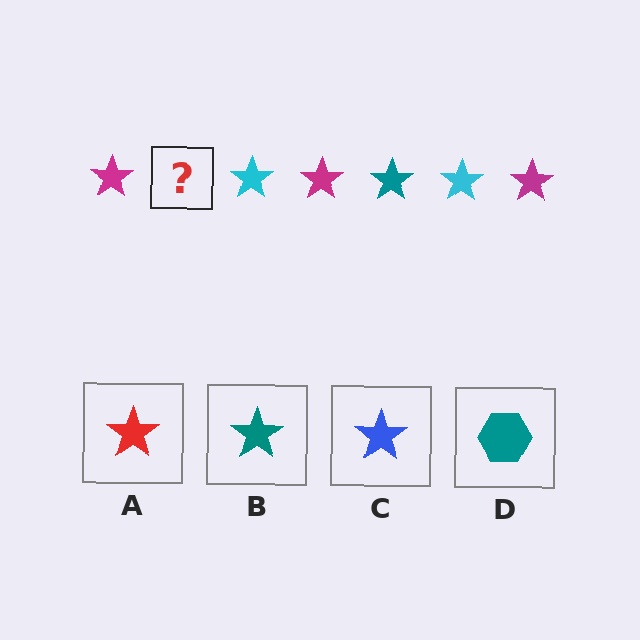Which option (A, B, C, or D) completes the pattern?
B.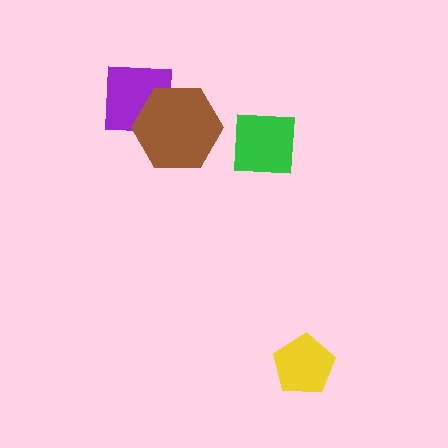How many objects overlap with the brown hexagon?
1 object overlaps with the brown hexagon.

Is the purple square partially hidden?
Yes, it is partially covered by another shape.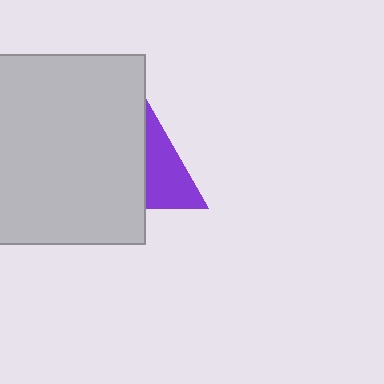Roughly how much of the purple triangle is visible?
A small part of it is visible (roughly 43%).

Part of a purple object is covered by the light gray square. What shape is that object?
It is a triangle.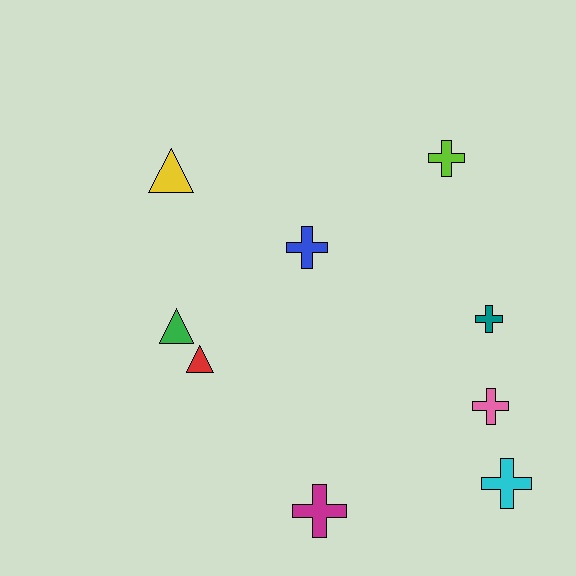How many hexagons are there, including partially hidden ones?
There are no hexagons.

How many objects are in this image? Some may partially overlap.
There are 9 objects.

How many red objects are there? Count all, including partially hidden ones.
There is 1 red object.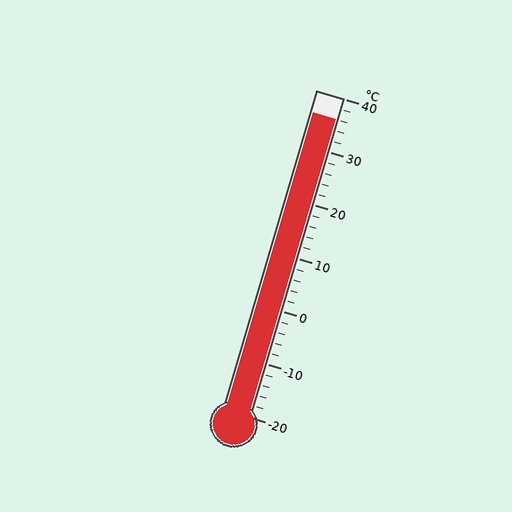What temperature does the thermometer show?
The thermometer shows approximately 36°C.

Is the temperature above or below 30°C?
The temperature is above 30°C.